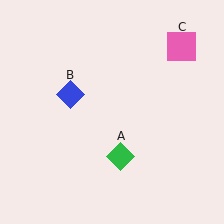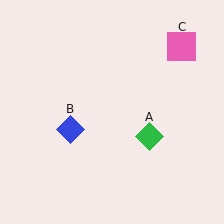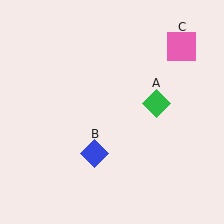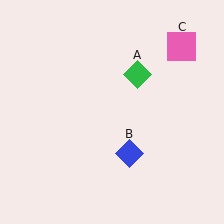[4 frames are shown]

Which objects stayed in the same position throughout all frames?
Pink square (object C) remained stationary.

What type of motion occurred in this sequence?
The green diamond (object A), blue diamond (object B) rotated counterclockwise around the center of the scene.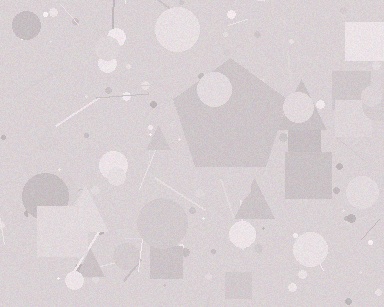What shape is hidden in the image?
A pentagon is hidden in the image.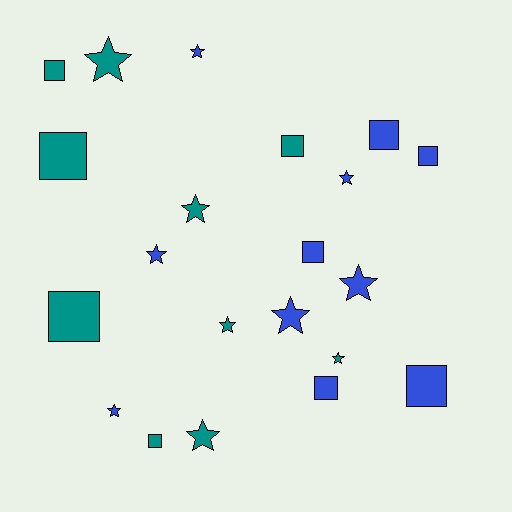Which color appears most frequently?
Blue, with 11 objects.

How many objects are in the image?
There are 21 objects.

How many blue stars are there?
There are 6 blue stars.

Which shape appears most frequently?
Star, with 11 objects.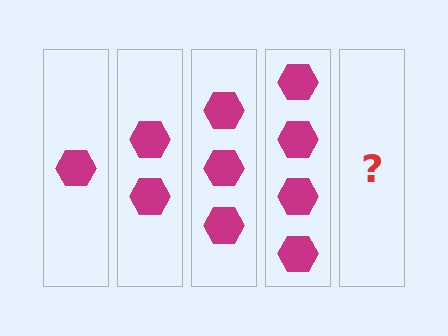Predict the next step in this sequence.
The next step is 5 hexagons.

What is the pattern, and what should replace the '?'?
The pattern is that each step adds one more hexagon. The '?' should be 5 hexagons.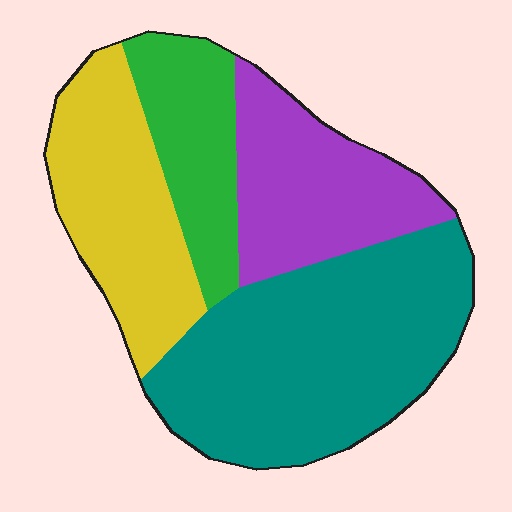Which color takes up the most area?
Teal, at roughly 40%.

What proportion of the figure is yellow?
Yellow takes up about one quarter (1/4) of the figure.